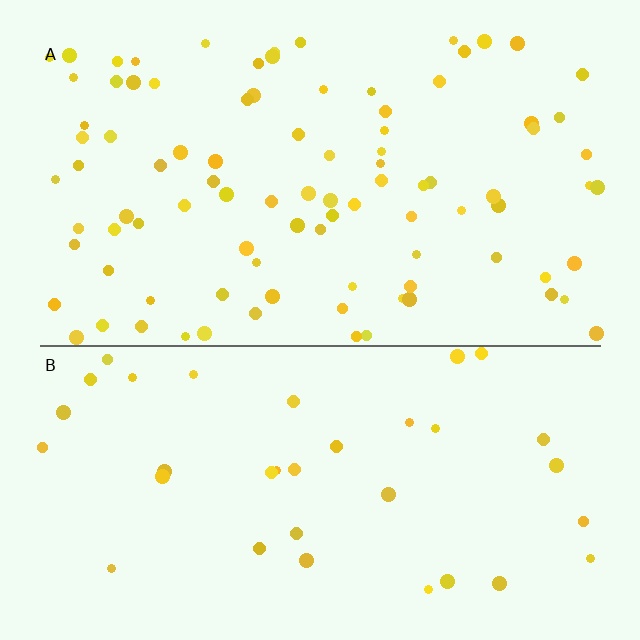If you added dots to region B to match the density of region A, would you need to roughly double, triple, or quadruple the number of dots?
Approximately triple.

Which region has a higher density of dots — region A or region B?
A (the top).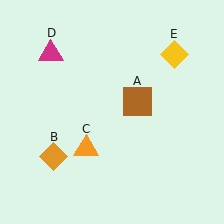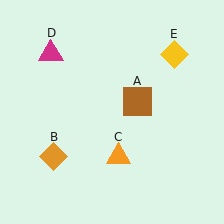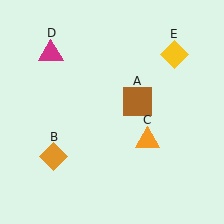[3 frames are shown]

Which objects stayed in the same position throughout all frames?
Brown square (object A) and orange diamond (object B) and magenta triangle (object D) and yellow diamond (object E) remained stationary.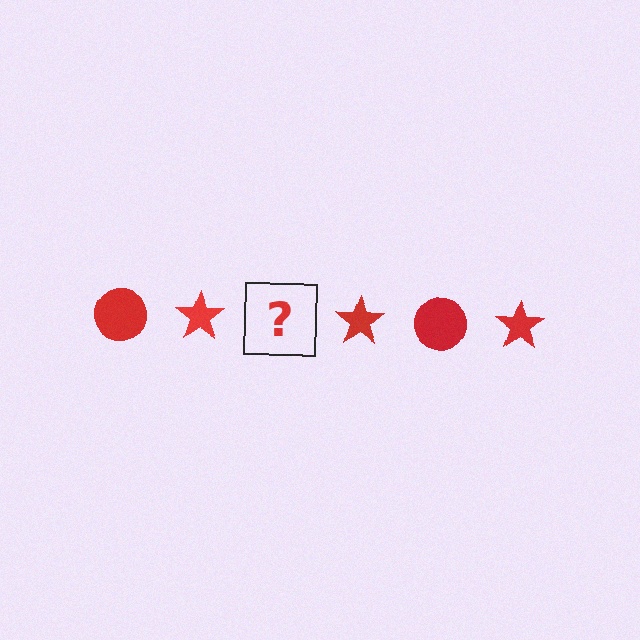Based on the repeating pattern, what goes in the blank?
The blank should be a red circle.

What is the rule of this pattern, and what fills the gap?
The rule is that the pattern cycles through circle, star shapes in red. The gap should be filled with a red circle.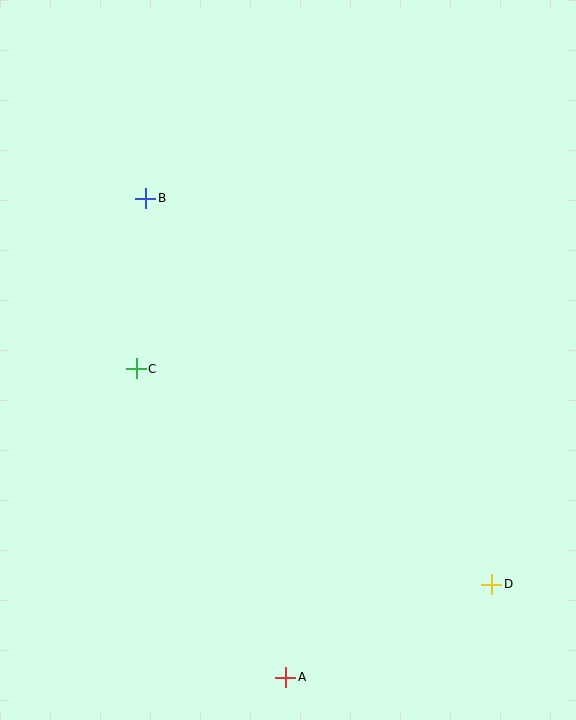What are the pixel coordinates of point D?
Point D is at (492, 584).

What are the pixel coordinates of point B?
Point B is at (146, 198).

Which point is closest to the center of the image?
Point C at (136, 369) is closest to the center.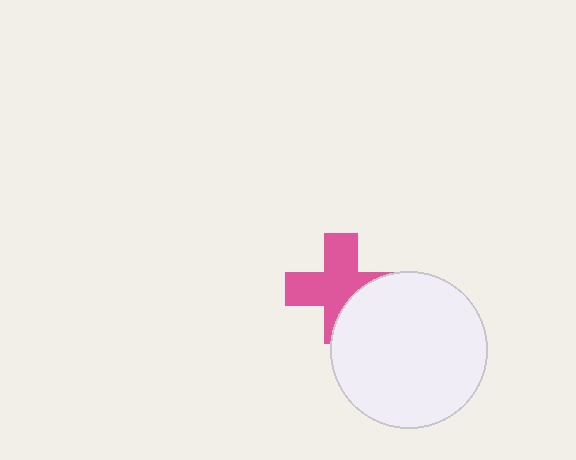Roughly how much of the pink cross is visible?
Most of it is visible (roughly 69%).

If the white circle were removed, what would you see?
You would see the complete pink cross.